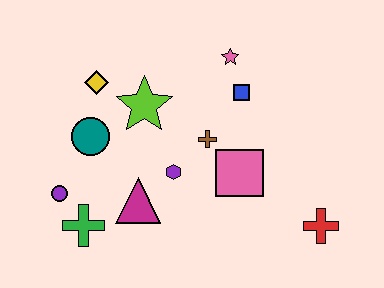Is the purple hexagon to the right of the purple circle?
Yes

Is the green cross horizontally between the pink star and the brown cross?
No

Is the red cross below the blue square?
Yes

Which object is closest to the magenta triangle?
The purple hexagon is closest to the magenta triangle.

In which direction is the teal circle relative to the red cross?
The teal circle is to the left of the red cross.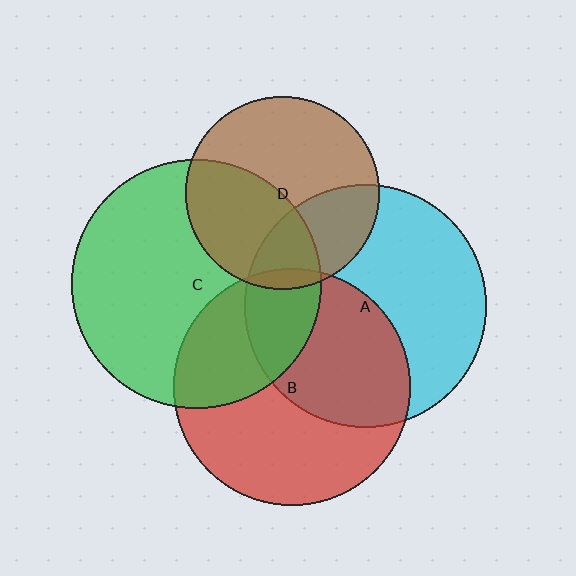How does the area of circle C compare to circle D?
Approximately 1.7 times.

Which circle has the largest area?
Circle C (green).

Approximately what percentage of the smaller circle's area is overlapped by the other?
Approximately 5%.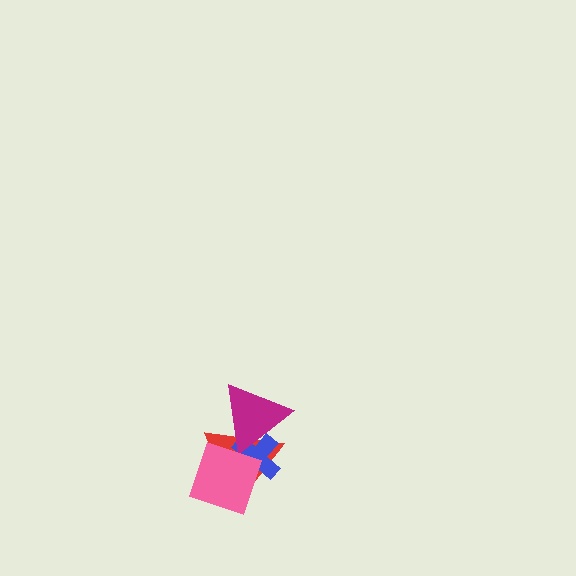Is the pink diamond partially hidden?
No, no other shape covers it.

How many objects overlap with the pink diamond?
3 objects overlap with the pink diamond.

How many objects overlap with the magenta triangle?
3 objects overlap with the magenta triangle.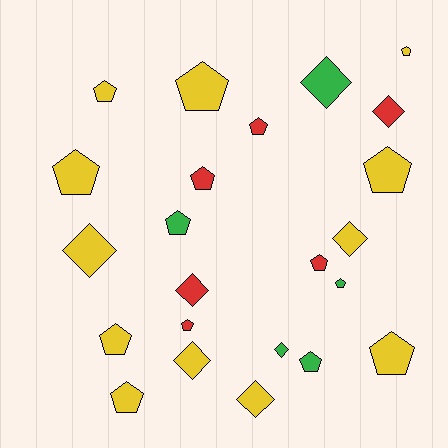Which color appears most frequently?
Yellow, with 12 objects.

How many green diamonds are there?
There are 2 green diamonds.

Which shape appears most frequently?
Pentagon, with 15 objects.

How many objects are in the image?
There are 23 objects.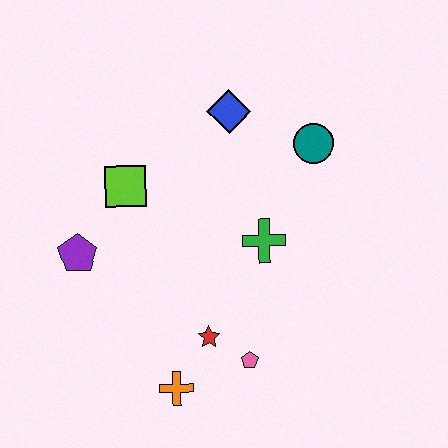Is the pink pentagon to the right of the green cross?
No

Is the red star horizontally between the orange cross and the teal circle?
Yes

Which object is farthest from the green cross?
The purple pentagon is farthest from the green cross.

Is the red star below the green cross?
Yes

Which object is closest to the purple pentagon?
The lime square is closest to the purple pentagon.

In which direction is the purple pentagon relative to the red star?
The purple pentagon is to the left of the red star.